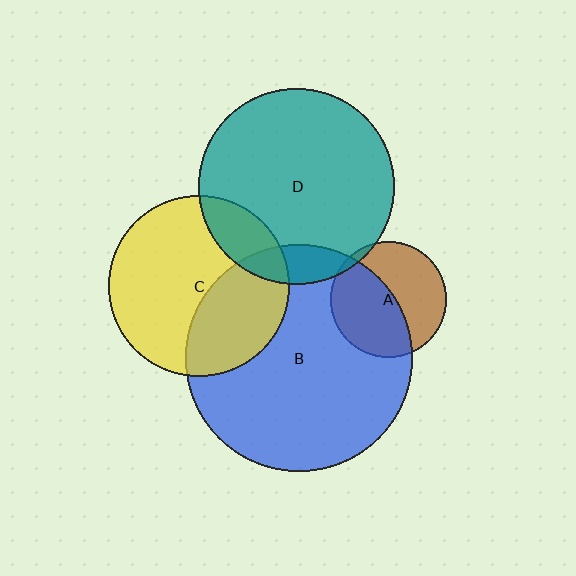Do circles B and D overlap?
Yes.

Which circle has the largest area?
Circle B (blue).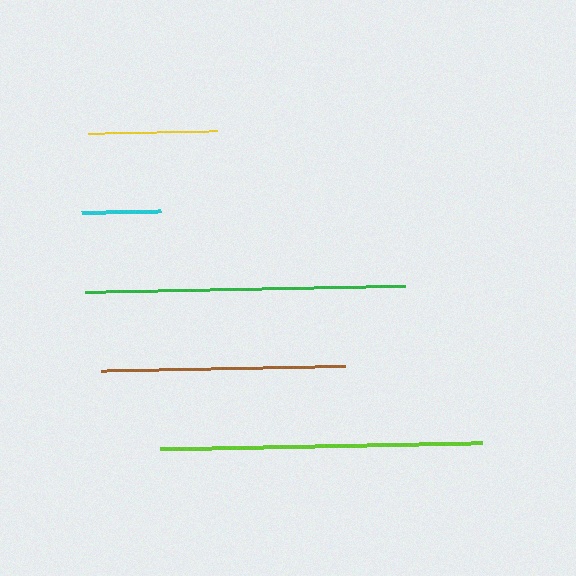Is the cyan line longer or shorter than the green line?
The green line is longer than the cyan line.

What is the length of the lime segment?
The lime segment is approximately 322 pixels long.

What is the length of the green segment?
The green segment is approximately 320 pixels long.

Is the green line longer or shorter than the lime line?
The lime line is longer than the green line.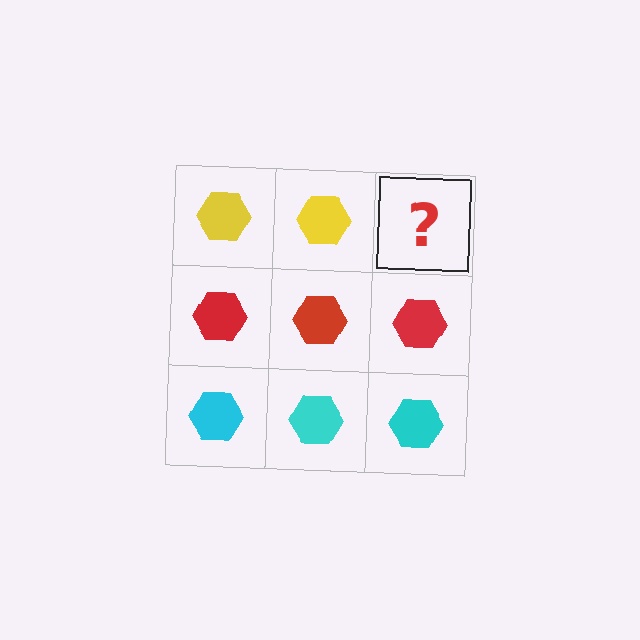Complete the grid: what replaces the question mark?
The question mark should be replaced with a yellow hexagon.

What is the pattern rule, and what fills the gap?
The rule is that each row has a consistent color. The gap should be filled with a yellow hexagon.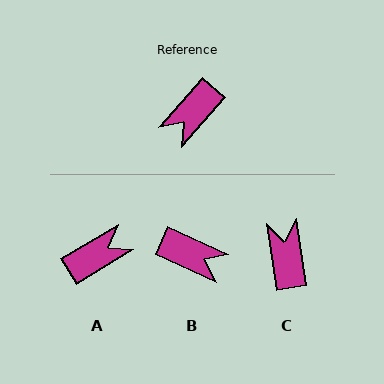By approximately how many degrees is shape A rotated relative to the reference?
Approximately 163 degrees counter-clockwise.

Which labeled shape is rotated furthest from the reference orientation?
A, about 163 degrees away.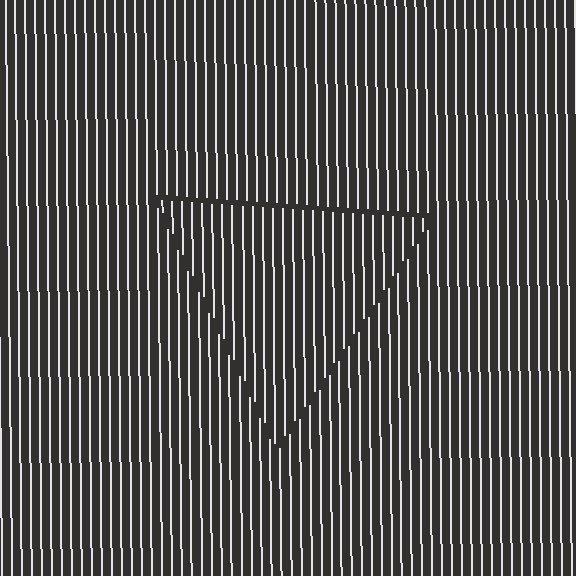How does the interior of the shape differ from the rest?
The interior of the shape contains the same grating, shifted by half a period — the contour is defined by the phase discontinuity where line-ends from the inner and outer gratings abut.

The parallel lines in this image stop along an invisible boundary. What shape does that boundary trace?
An illusory triangle. The interior of the shape contains the same grating, shifted by half a period — the contour is defined by the phase discontinuity where line-ends from the inner and outer gratings abut.